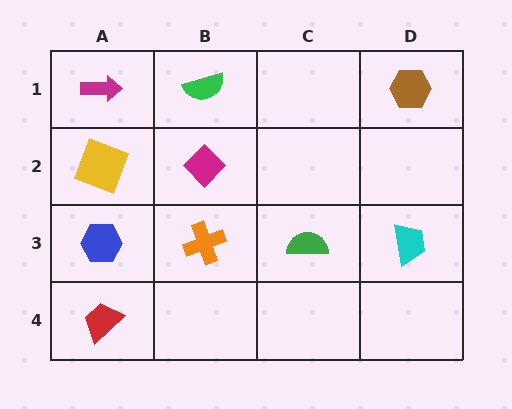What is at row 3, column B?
An orange cross.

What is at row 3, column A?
A blue hexagon.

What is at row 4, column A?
A red trapezoid.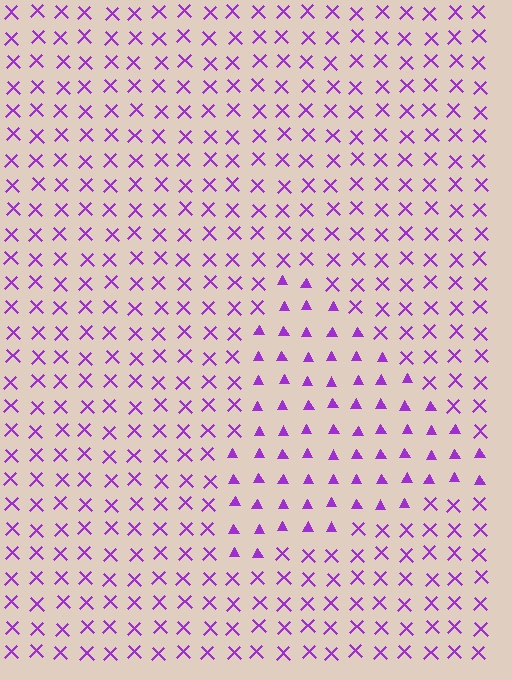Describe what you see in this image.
The image is filled with small purple elements arranged in a uniform grid. A triangle-shaped region contains triangles, while the surrounding area contains X marks. The boundary is defined purely by the change in element shape.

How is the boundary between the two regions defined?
The boundary is defined by a change in element shape: triangles inside vs. X marks outside. All elements share the same color and spacing.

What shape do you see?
I see a triangle.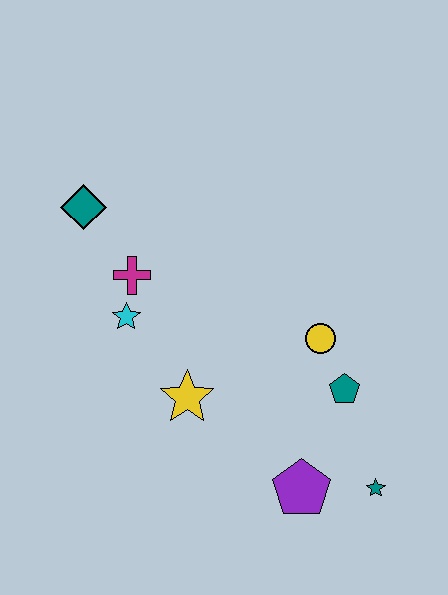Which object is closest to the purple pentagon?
The teal star is closest to the purple pentagon.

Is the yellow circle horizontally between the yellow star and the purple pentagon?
No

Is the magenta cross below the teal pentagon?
No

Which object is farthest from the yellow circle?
The teal diamond is farthest from the yellow circle.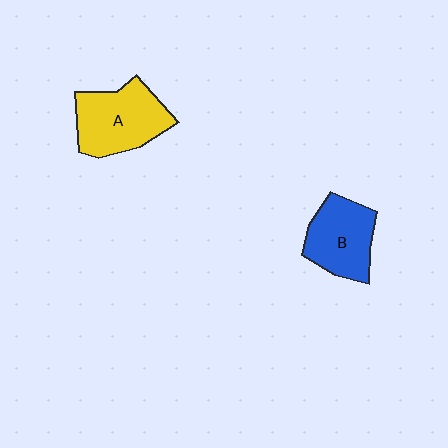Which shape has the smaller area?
Shape B (blue).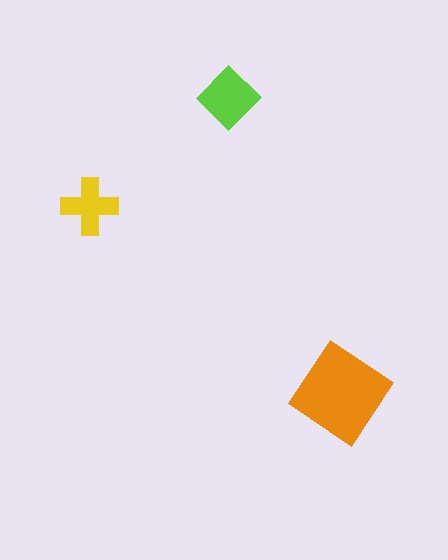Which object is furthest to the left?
The yellow cross is leftmost.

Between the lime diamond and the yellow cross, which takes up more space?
The lime diamond.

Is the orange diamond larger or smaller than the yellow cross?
Larger.